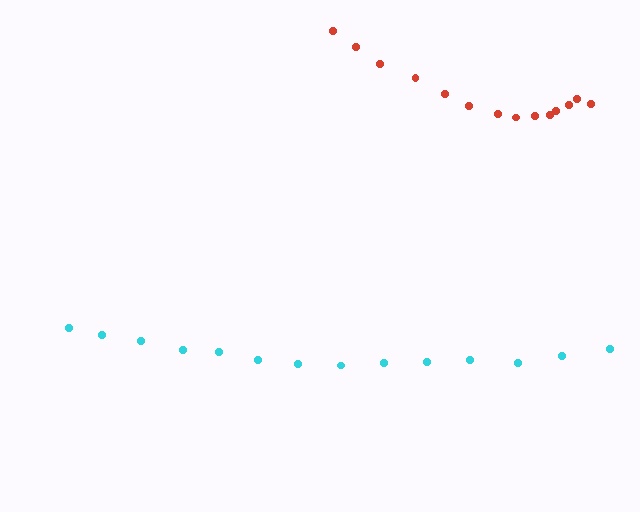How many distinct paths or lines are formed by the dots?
There are 2 distinct paths.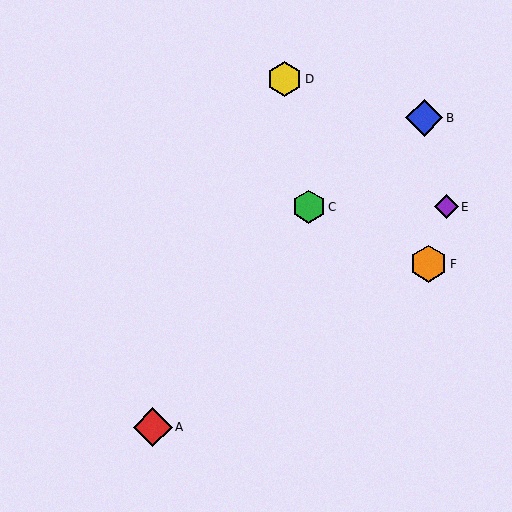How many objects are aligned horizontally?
2 objects (C, E) are aligned horizontally.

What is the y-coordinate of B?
Object B is at y≈118.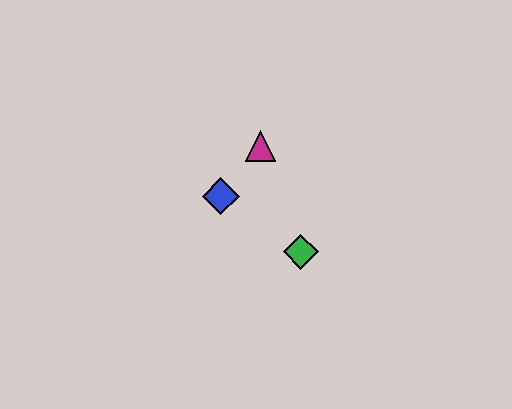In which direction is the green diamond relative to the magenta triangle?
The green diamond is below the magenta triangle.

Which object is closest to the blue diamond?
The magenta triangle is closest to the blue diamond.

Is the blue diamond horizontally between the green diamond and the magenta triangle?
No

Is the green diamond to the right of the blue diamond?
Yes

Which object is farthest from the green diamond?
The magenta triangle is farthest from the green diamond.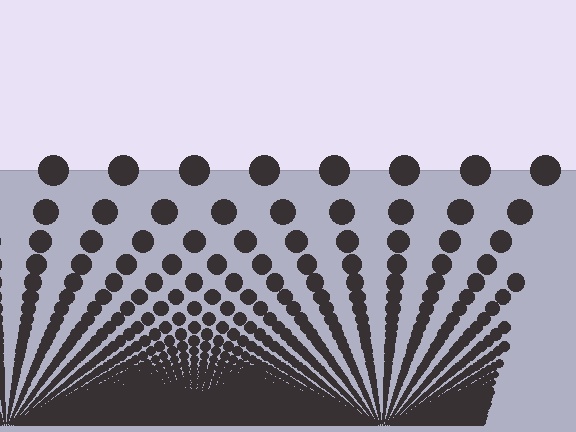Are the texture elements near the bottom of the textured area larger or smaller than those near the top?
Smaller. The gradient is inverted — elements near the bottom are smaller and denser.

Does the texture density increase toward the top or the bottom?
Density increases toward the bottom.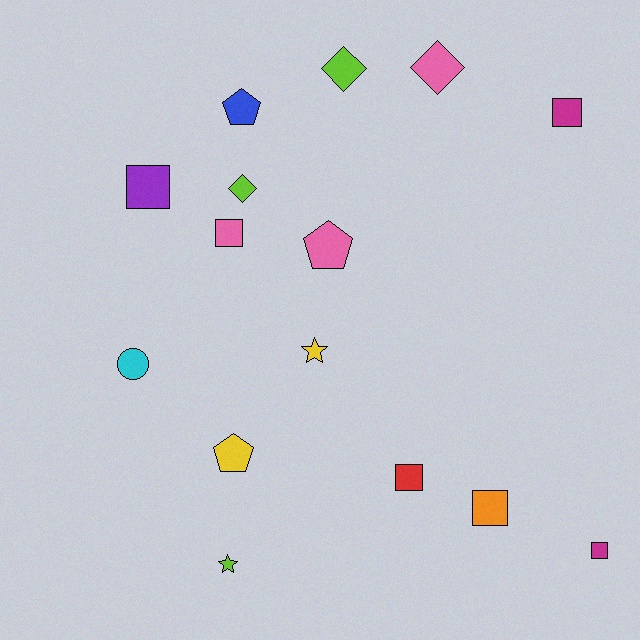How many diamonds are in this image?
There are 3 diamonds.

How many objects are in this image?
There are 15 objects.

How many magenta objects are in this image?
There are 2 magenta objects.